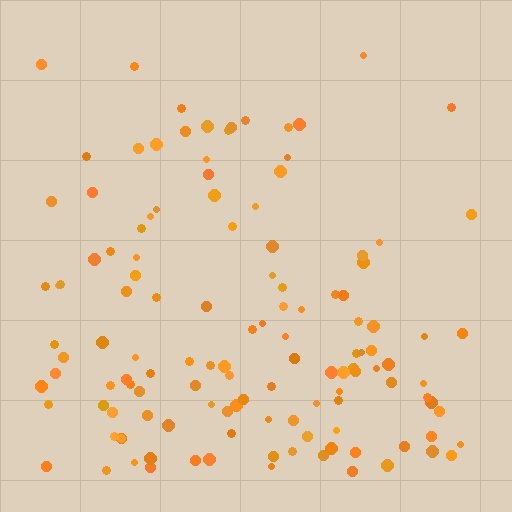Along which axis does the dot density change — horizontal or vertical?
Vertical.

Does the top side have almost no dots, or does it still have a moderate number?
Still a moderate number, just noticeably fewer than the bottom.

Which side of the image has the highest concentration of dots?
The bottom.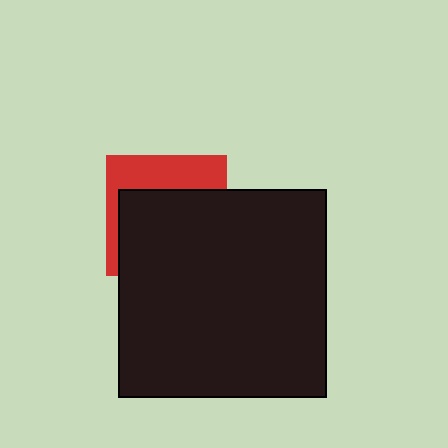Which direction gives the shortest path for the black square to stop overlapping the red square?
Moving down gives the shortest separation.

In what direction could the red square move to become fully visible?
The red square could move up. That would shift it out from behind the black square entirely.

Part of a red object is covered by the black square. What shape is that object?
It is a square.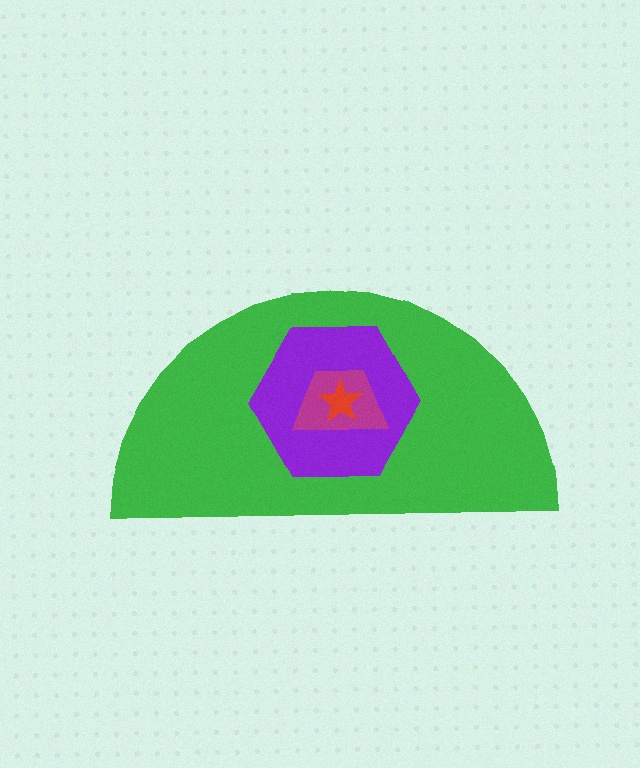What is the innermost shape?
The red star.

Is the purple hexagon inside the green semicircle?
Yes.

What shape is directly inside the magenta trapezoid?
The red star.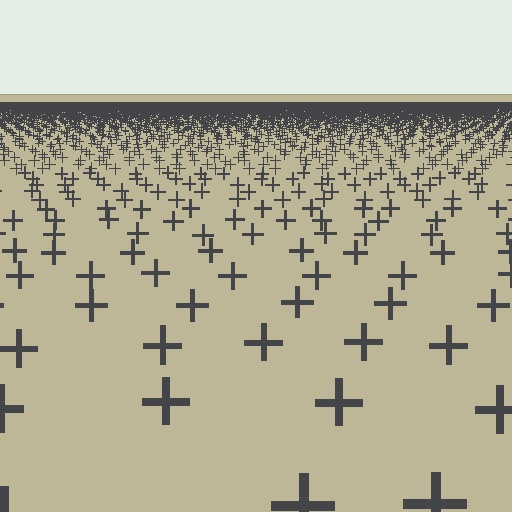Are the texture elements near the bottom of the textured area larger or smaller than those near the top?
Larger. Near the bottom, elements are closer to the viewer and appear at a bigger on-screen size.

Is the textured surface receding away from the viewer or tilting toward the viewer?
The surface is receding away from the viewer. Texture elements get smaller and denser toward the top.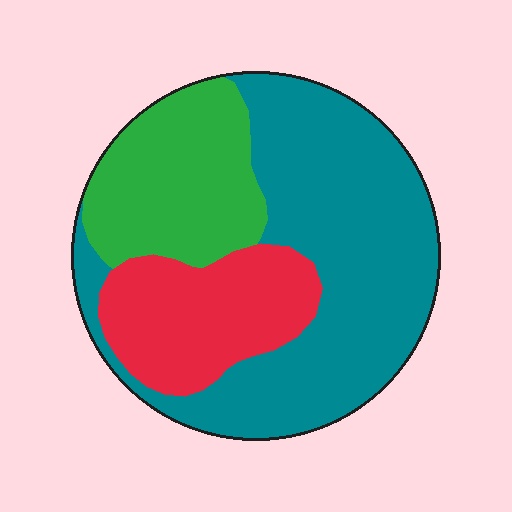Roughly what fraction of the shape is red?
Red takes up about one fifth (1/5) of the shape.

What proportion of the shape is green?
Green covers around 25% of the shape.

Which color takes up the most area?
Teal, at roughly 55%.